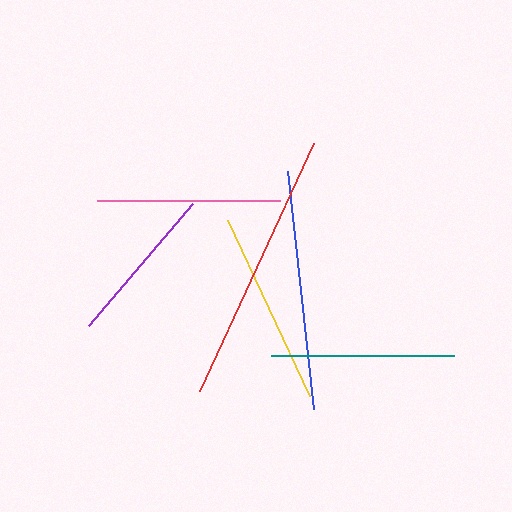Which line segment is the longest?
The red line is the longest at approximately 273 pixels.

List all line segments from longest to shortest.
From longest to shortest: red, blue, yellow, pink, teal, purple.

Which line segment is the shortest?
The purple line is the shortest at approximately 160 pixels.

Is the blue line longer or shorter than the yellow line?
The blue line is longer than the yellow line.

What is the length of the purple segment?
The purple segment is approximately 160 pixels long.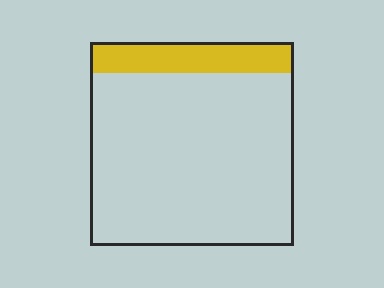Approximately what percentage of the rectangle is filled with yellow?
Approximately 15%.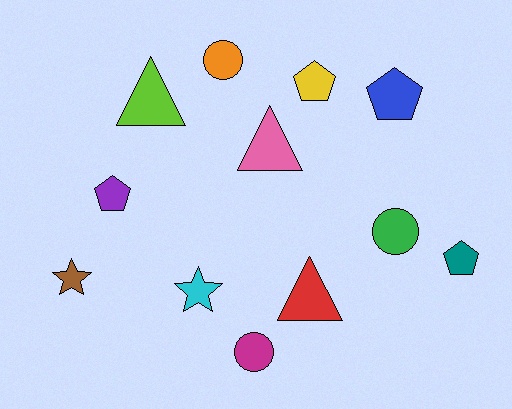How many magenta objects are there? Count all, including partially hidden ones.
There is 1 magenta object.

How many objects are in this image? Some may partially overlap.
There are 12 objects.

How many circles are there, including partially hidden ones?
There are 3 circles.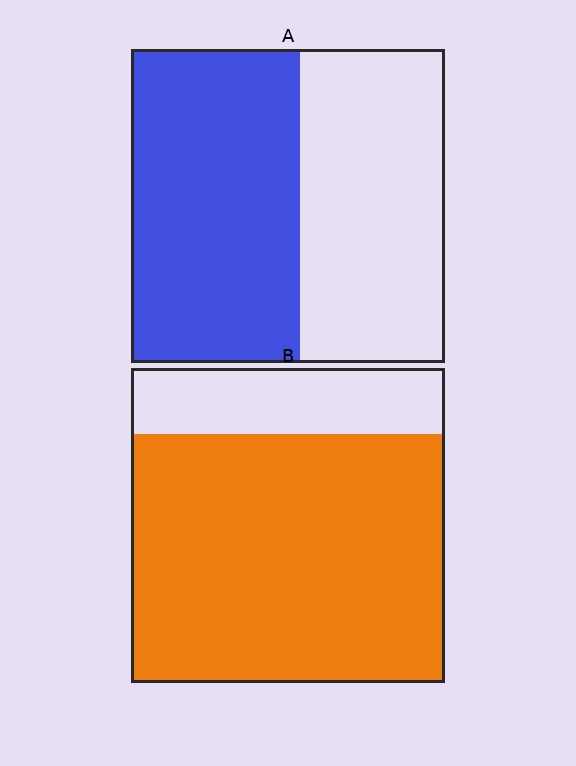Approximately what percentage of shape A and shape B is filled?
A is approximately 55% and B is approximately 80%.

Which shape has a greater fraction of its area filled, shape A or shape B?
Shape B.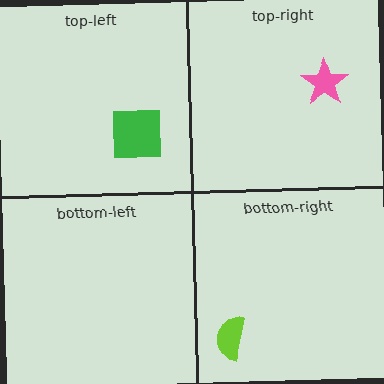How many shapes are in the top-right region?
1.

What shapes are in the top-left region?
The green square.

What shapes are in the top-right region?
The pink star.